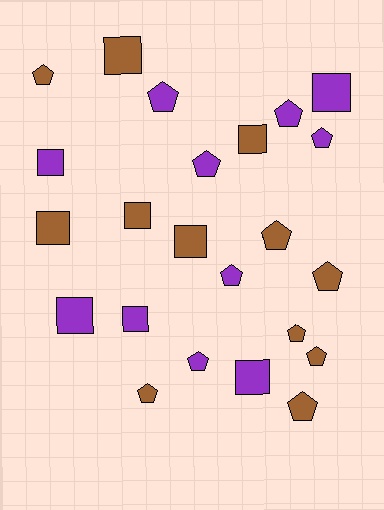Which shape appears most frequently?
Pentagon, with 13 objects.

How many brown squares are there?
There are 5 brown squares.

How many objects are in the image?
There are 23 objects.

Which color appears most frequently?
Brown, with 12 objects.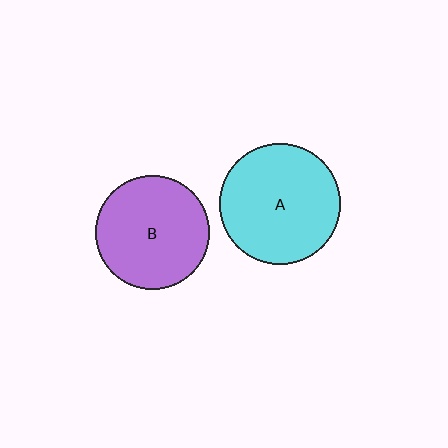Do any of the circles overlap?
No, none of the circles overlap.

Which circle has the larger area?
Circle A (cyan).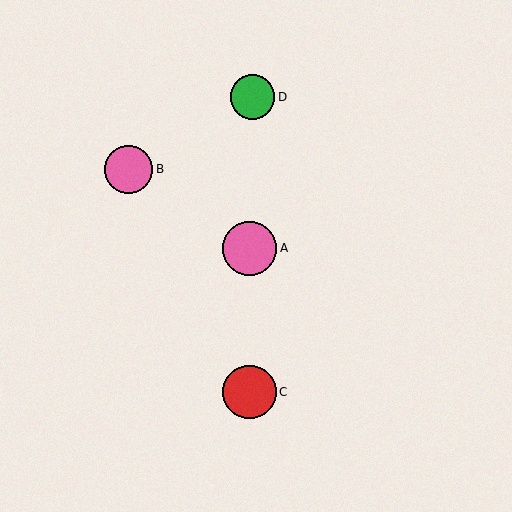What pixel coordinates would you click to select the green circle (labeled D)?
Click at (252, 97) to select the green circle D.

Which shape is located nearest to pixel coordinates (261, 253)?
The pink circle (labeled A) at (249, 248) is nearest to that location.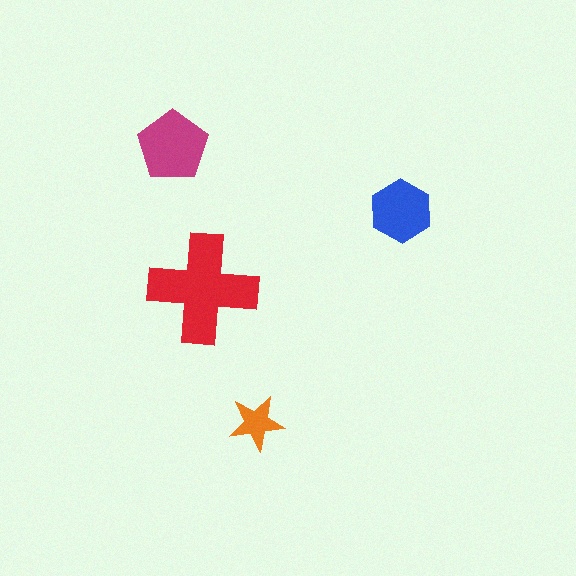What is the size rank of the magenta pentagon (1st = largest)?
2nd.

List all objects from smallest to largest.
The orange star, the blue hexagon, the magenta pentagon, the red cross.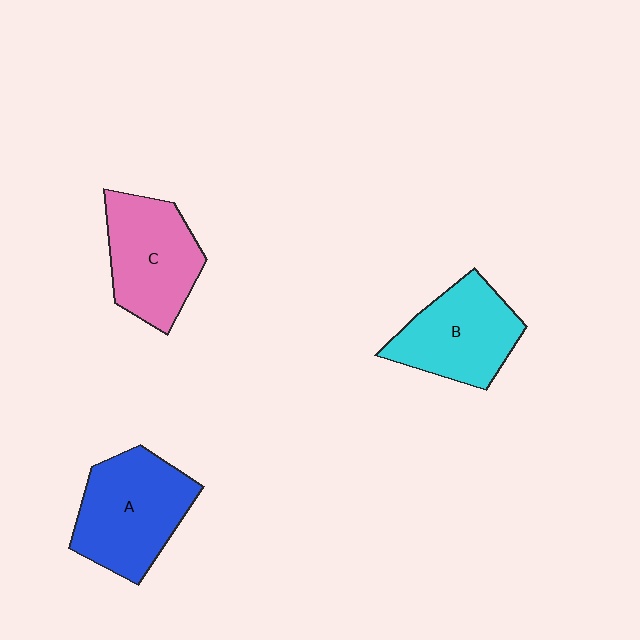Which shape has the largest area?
Shape A (blue).